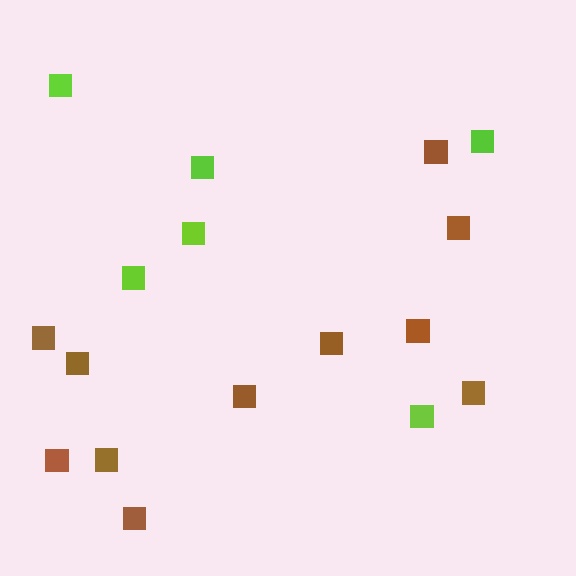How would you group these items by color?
There are 2 groups: one group of brown squares (11) and one group of lime squares (6).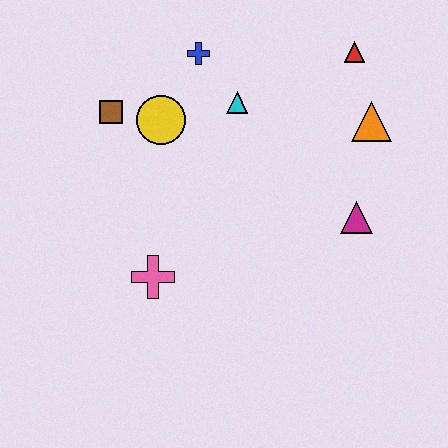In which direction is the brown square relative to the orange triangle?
The brown square is to the left of the orange triangle.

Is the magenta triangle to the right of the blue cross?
Yes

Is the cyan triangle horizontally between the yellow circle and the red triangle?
Yes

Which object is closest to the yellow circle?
The brown square is closest to the yellow circle.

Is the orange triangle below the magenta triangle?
No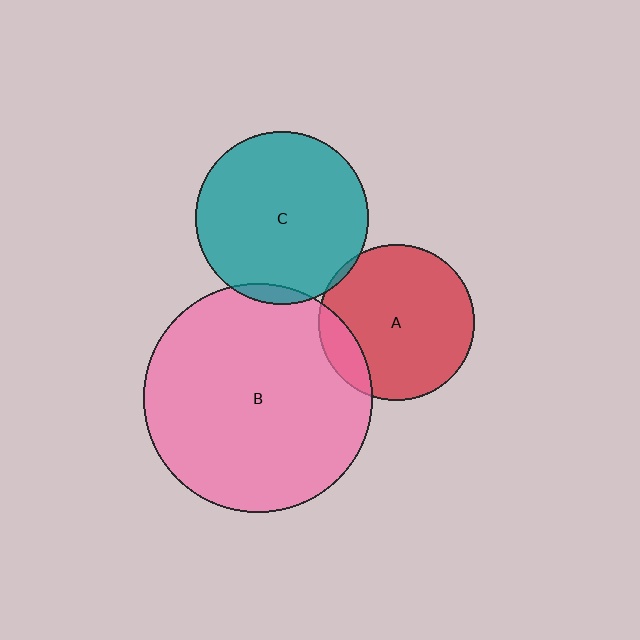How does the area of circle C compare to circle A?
Approximately 1.2 times.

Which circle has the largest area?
Circle B (pink).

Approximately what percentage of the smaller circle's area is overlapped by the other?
Approximately 15%.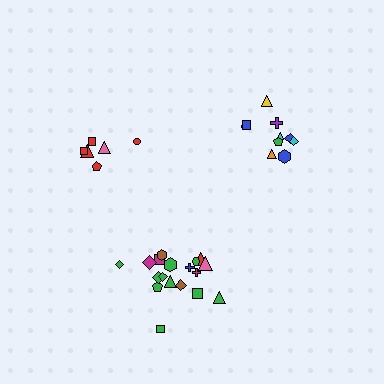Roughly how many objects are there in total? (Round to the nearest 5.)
Roughly 35 objects in total.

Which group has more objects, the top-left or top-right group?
The top-right group.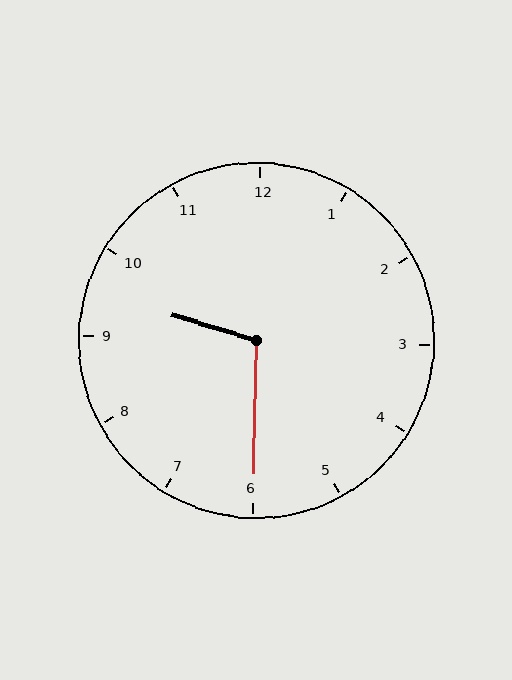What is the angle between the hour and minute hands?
Approximately 105 degrees.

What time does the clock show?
9:30.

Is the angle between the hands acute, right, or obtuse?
It is obtuse.